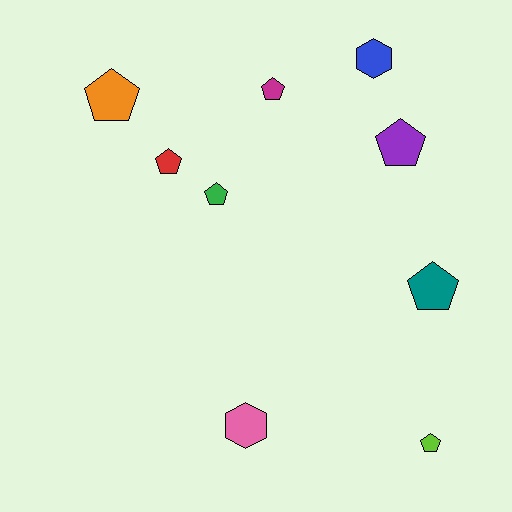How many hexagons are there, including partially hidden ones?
There are 2 hexagons.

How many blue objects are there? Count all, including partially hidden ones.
There is 1 blue object.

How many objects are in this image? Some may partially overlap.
There are 9 objects.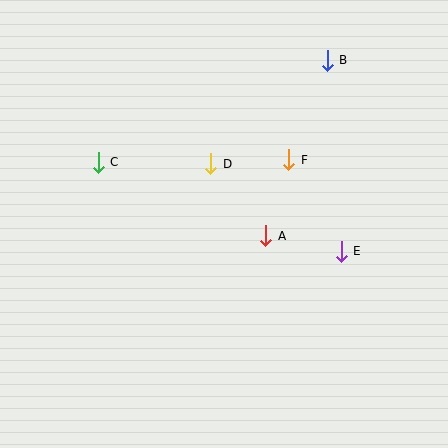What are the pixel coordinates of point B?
Point B is at (327, 60).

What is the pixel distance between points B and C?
The distance between B and C is 251 pixels.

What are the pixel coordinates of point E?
Point E is at (341, 251).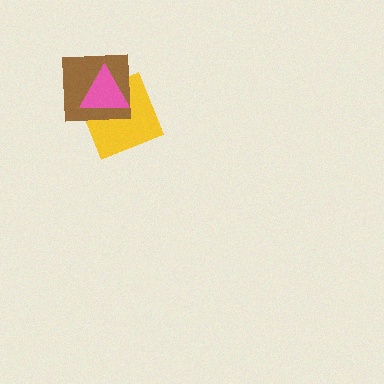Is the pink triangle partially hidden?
No, no other shape covers it.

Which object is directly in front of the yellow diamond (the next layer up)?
The brown square is directly in front of the yellow diamond.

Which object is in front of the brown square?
The pink triangle is in front of the brown square.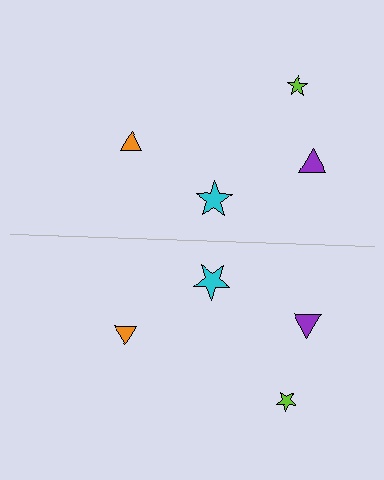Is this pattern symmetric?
Yes, this pattern has bilateral (reflection) symmetry.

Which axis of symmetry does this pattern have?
The pattern has a horizontal axis of symmetry running through the center of the image.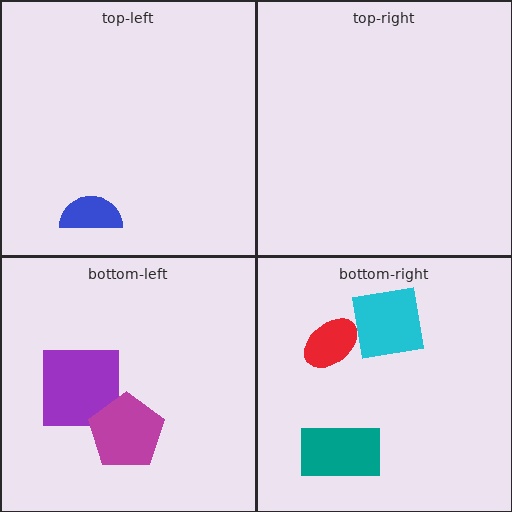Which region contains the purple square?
The bottom-left region.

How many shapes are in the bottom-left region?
2.